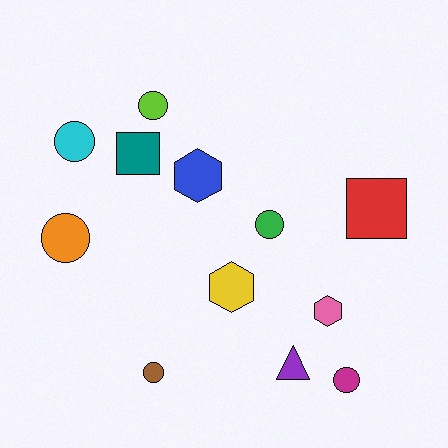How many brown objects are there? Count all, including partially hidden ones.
There is 1 brown object.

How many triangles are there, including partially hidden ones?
There is 1 triangle.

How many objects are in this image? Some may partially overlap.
There are 12 objects.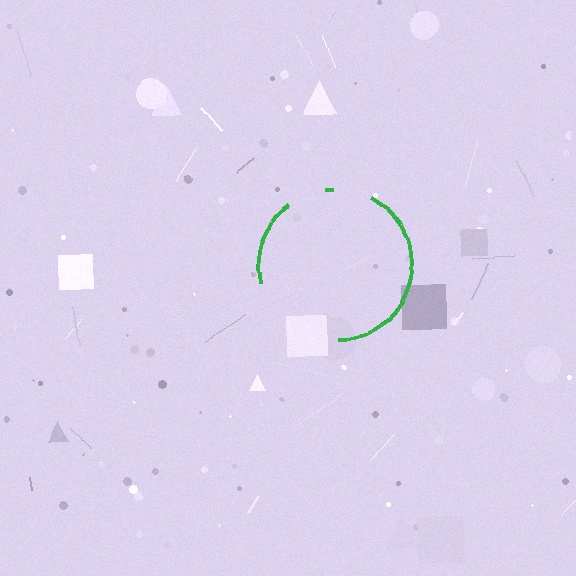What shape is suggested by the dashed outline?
The dashed outline suggests a circle.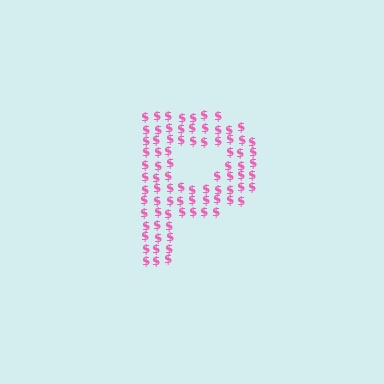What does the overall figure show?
The overall figure shows the letter P.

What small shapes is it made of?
It is made of small dollar signs.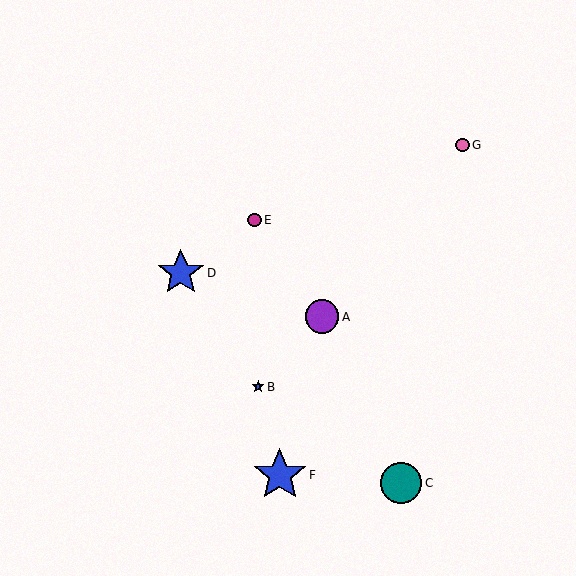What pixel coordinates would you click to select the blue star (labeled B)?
Click at (258, 387) to select the blue star B.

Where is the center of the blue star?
The center of the blue star is at (181, 273).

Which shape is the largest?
The blue star (labeled F) is the largest.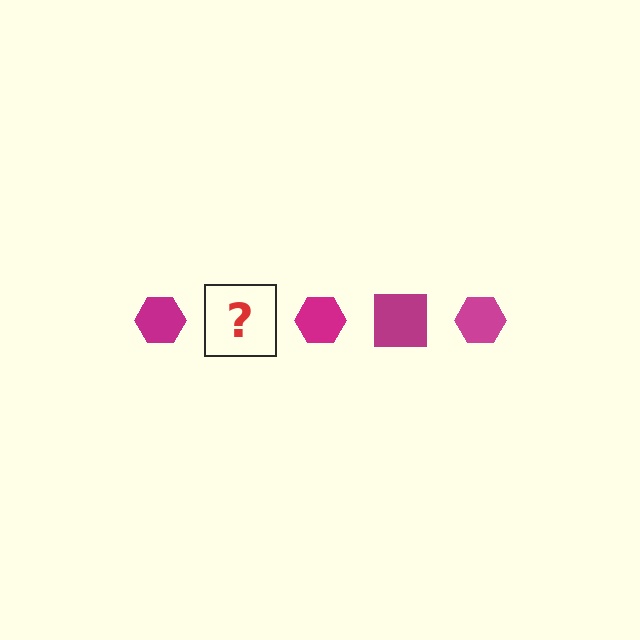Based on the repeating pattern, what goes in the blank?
The blank should be a magenta square.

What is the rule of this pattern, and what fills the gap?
The rule is that the pattern cycles through hexagon, square shapes in magenta. The gap should be filled with a magenta square.